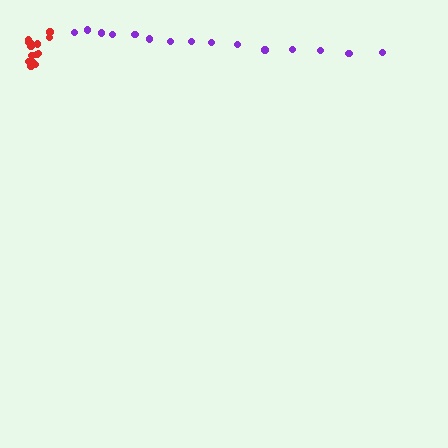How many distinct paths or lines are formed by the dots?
There are 2 distinct paths.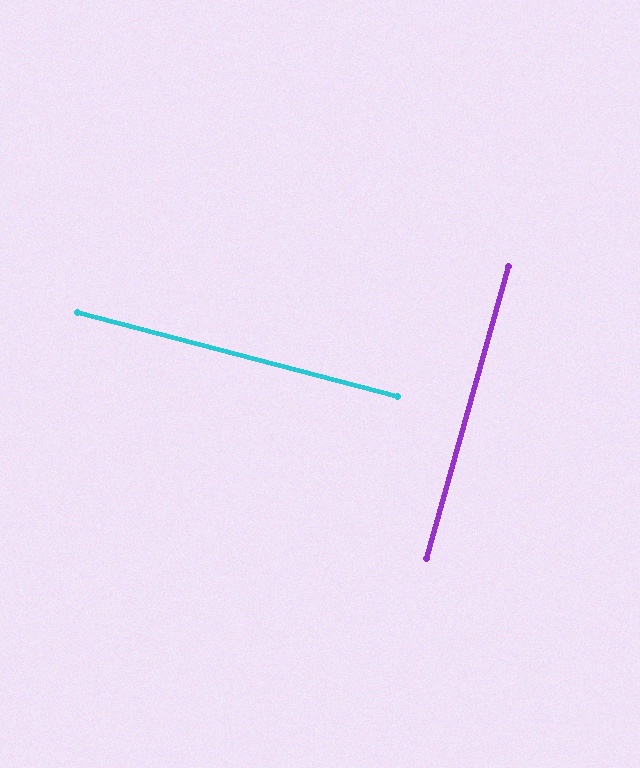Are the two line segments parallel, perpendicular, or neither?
Perpendicular — they meet at approximately 89°.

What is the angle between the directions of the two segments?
Approximately 89 degrees.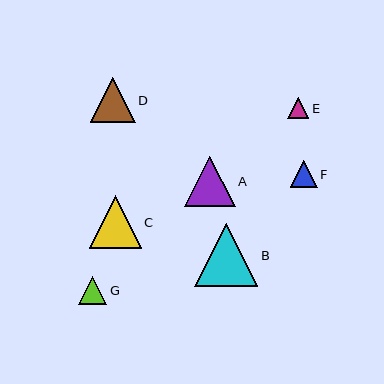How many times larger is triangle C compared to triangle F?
Triangle C is approximately 1.9 times the size of triangle F.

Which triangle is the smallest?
Triangle E is the smallest with a size of approximately 22 pixels.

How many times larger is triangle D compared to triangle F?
Triangle D is approximately 1.6 times the size of triangle F.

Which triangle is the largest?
Triangle B is the largest with a size of approximately 63 pixels.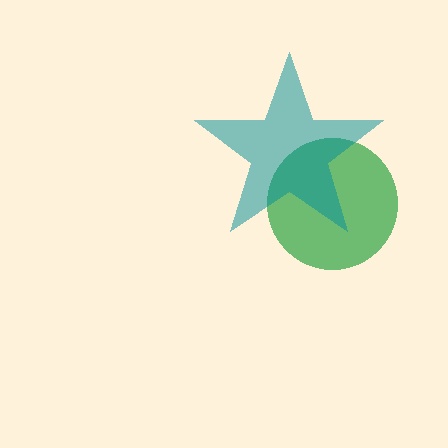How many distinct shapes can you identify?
There are 2 distinct shapes: a green circle, a teal star.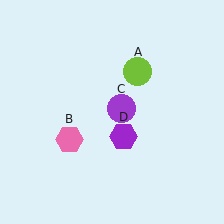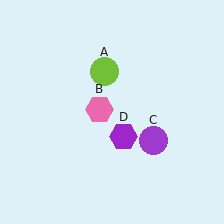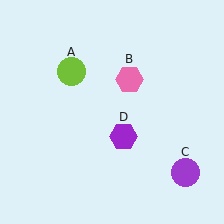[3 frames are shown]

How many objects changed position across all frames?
3 objects changed position: lime circle (object A), pink hexagon (object B), purple circle (object C).